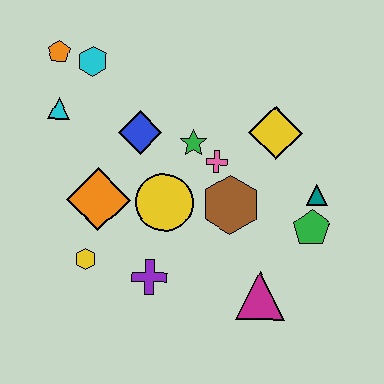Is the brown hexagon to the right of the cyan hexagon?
Yes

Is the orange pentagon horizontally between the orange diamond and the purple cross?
No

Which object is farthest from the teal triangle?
The orange pentagon is farthest from the teal triangle.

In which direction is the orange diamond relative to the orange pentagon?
The orange diamond is below the orange pentagon.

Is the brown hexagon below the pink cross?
Yes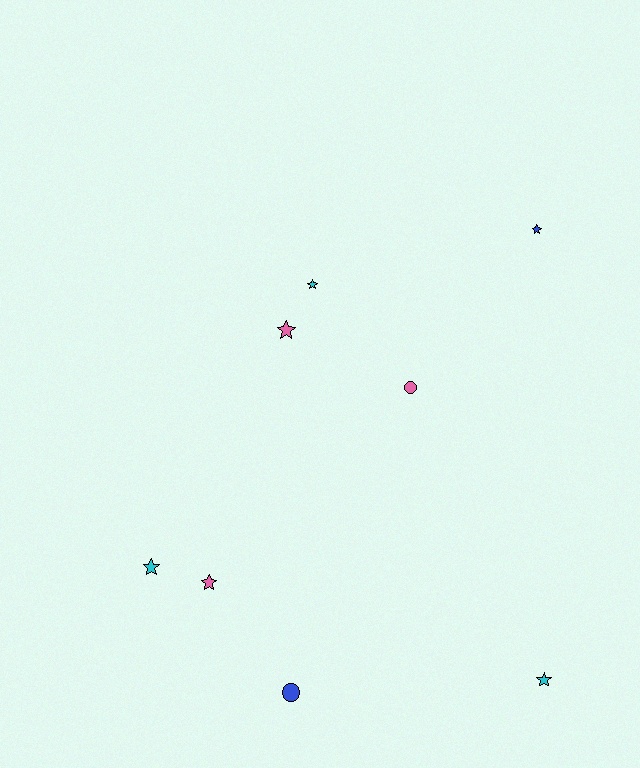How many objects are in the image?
There are 8 objects.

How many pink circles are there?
There is 1 pink circle.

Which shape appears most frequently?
Star, with 6 objects.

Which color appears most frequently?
Cyan, with 3 objects.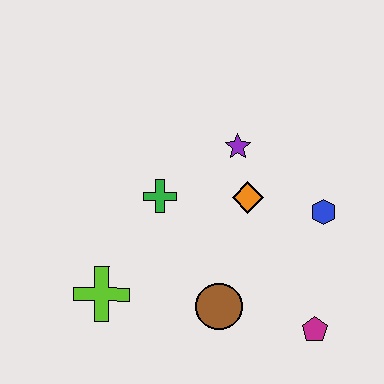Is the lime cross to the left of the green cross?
Yes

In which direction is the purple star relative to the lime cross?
The purple star is above the lime cross.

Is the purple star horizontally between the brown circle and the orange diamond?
Yes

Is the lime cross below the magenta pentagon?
No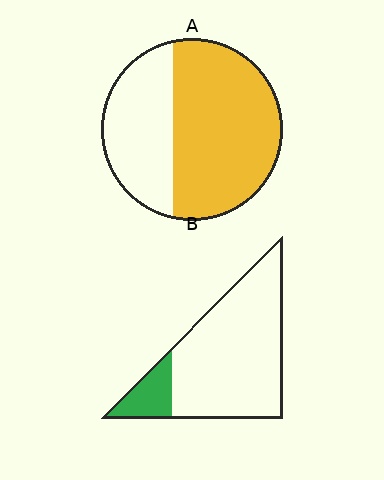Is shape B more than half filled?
No.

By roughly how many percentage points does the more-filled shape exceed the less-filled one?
By roughly 50 percentage points (A over B).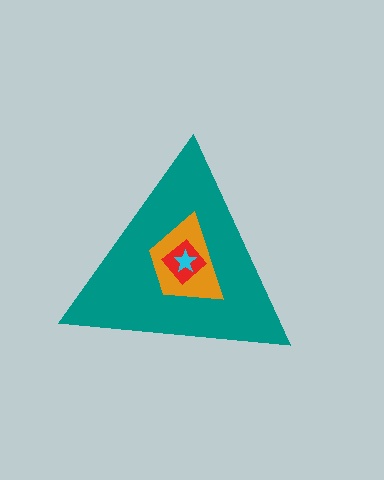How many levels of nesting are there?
4.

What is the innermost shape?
The cyan star.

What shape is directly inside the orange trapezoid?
The red diamond.